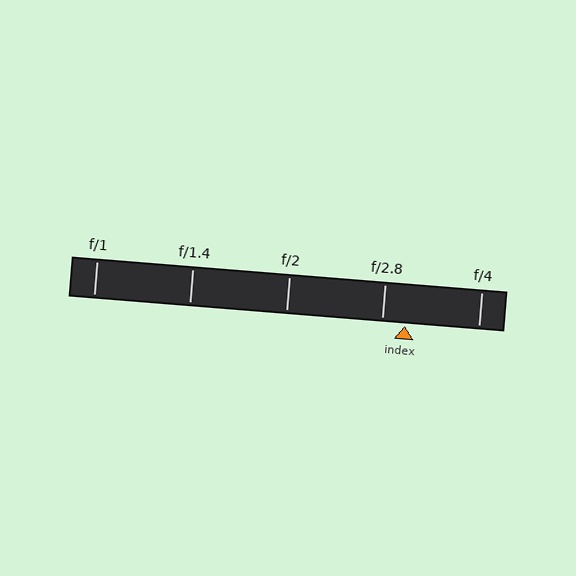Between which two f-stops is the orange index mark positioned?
The index mark is between f/2.8 and f/4.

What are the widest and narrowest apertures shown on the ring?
The widest aperture shown is f/1 and the narrowest is f/4.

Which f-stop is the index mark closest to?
The index mark is closest to f/2.8.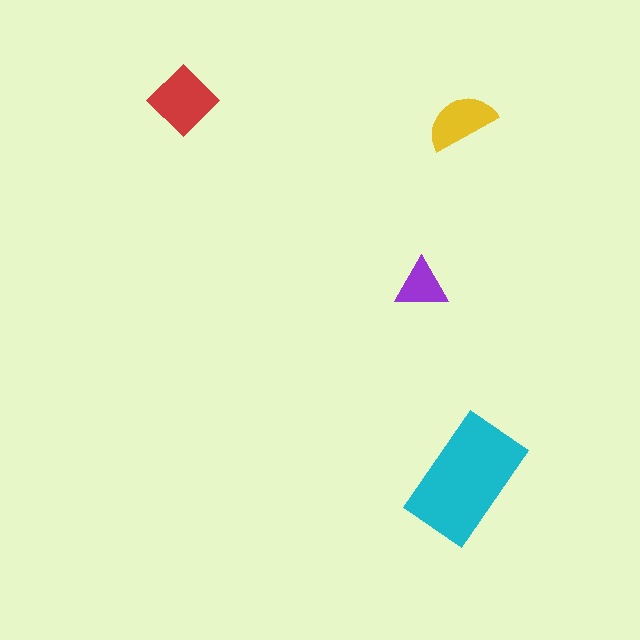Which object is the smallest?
The purple triangle.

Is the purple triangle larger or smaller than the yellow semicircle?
Smaller.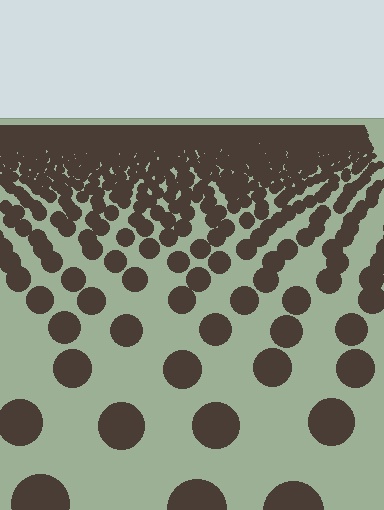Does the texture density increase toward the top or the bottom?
Density increases toward the top.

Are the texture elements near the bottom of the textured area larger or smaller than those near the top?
Larger. Near the bottom, elements are closer to the viewer and appear at a bigger on-screen size.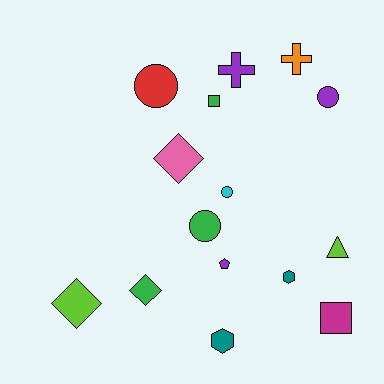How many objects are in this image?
There are 15 objects.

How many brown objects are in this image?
There are no brown objects.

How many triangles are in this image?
There is 1 triangle.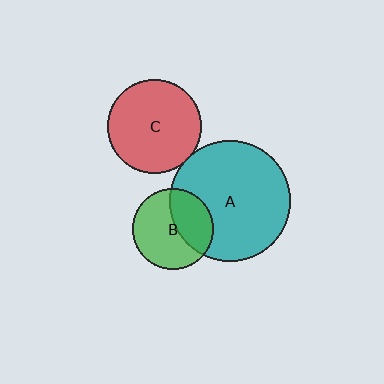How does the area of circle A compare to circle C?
Approximately 1.7 times.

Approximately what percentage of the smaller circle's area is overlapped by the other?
Approximately 5%.